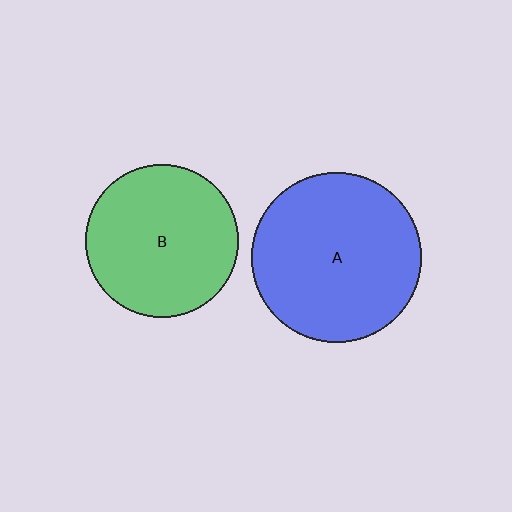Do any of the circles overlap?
No, none of the circles overlap.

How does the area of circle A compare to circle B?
Approximately 1.2 times.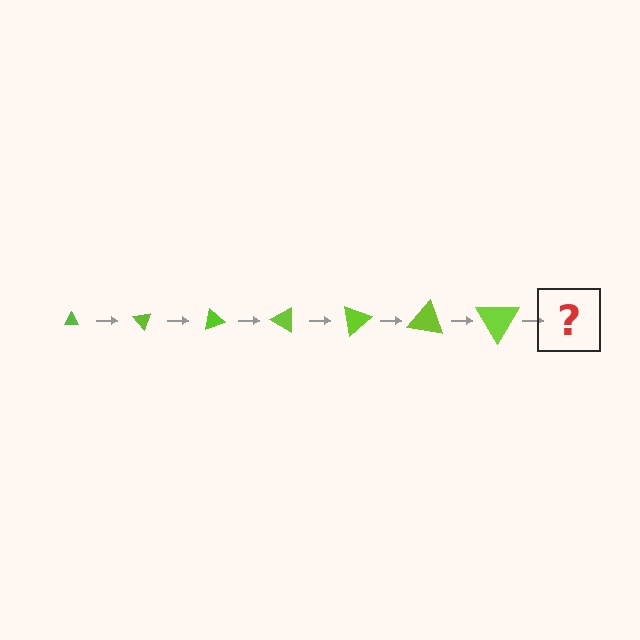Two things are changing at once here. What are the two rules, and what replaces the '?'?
The two rules are that the triangle grows larger each step and it rotates 50 degrees each step. The '?' should be a triangle, larger than the previous one and rotated 350 degrees from the start.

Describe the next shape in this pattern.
It should be a triangle, larger than the previous one and rotated 350 degrees from the start.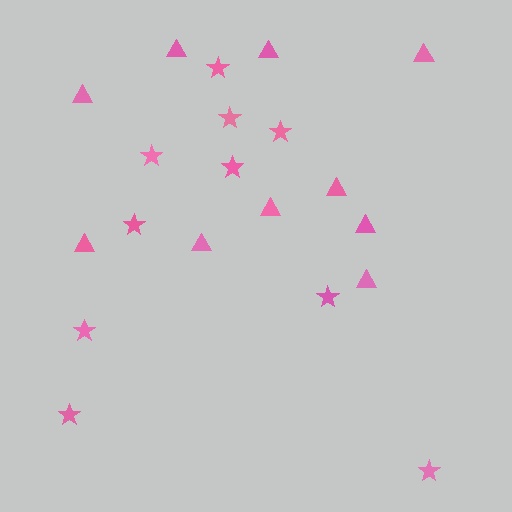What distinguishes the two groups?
There are 2 groups: one group of stars (10) and one group of triangles (10).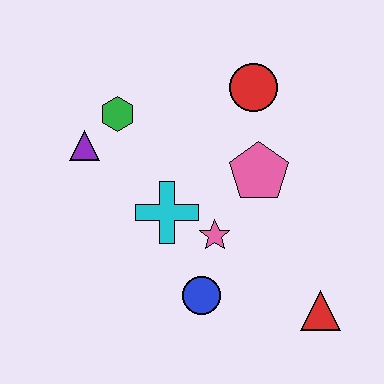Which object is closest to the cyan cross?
The pink star is closest to the cyan cross.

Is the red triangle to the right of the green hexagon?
Yes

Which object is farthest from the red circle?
The red triangle is farthest from the red circle.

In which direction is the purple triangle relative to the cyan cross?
The purple triangle is to the left of the cyan cross.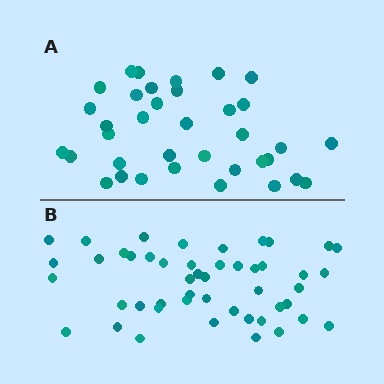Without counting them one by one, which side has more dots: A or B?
Region B (the bottom region) has more dots.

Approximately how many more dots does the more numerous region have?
Region B has roughly 12 or so more dots than region A.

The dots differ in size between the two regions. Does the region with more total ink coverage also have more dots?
No. Region A has more total ink coverage because its dots are larger, but region B actually contains more individual dots. Total area can be misleading — the number of items is what matters here.